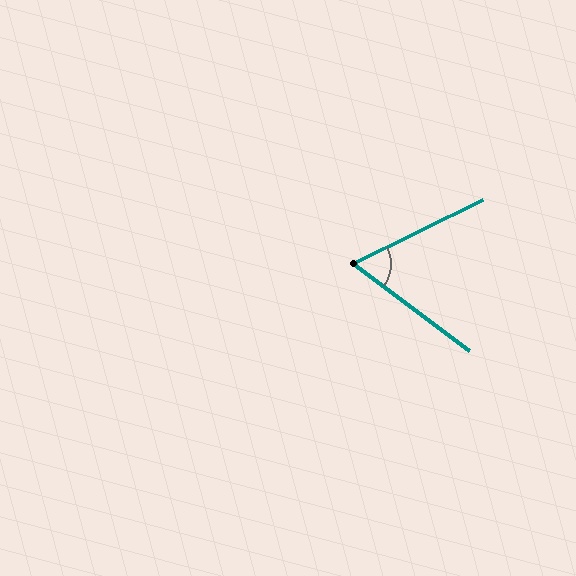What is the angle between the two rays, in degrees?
Approximately 63 degrees.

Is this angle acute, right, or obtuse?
It is acute.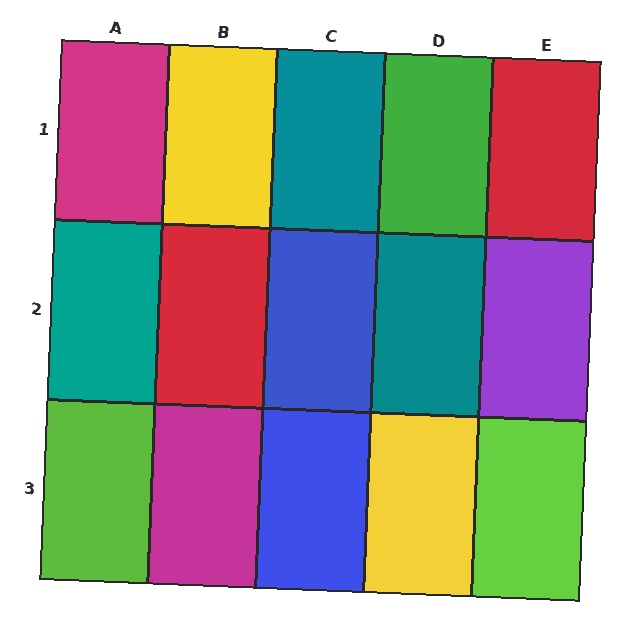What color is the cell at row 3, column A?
Lime.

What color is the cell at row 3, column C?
Blue.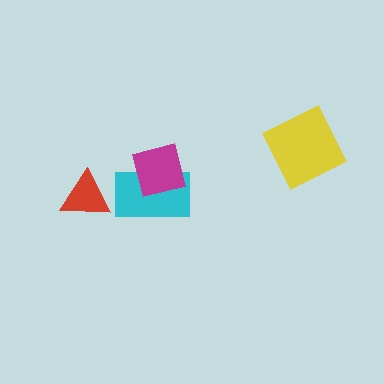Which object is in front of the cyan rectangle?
The magenta square is in front of the cyan rectangle.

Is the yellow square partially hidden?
No, no other shape covers it.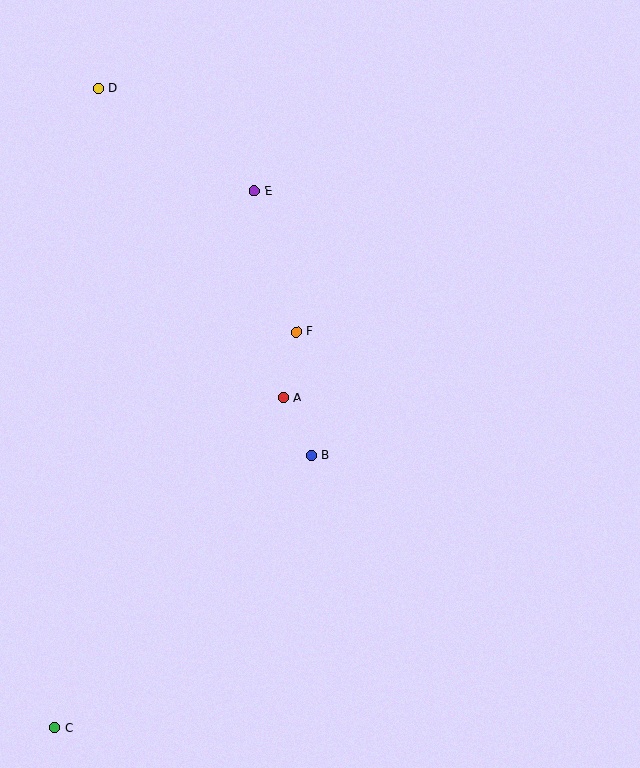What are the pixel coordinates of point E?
Point E is at (254, 191).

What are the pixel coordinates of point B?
Point B is at (311, 456).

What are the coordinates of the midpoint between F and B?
The midpoint between F and B is at (303, 394).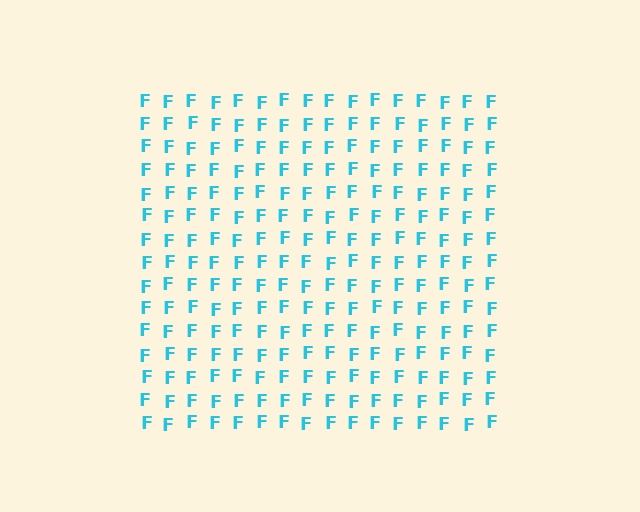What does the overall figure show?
The overall figure shows a square.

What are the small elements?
The small elements are letter F's.